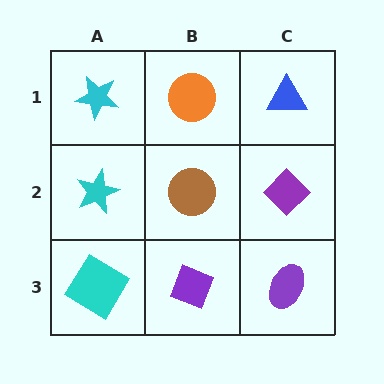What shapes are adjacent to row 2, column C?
A blue triangle (row 1, column C), a purple ellipse (row 3, column C), a brown circle (row 2, column B).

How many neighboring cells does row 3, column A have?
2.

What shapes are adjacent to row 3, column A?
A cyan star (row 2, column A), a purple diamond (row 3, column B).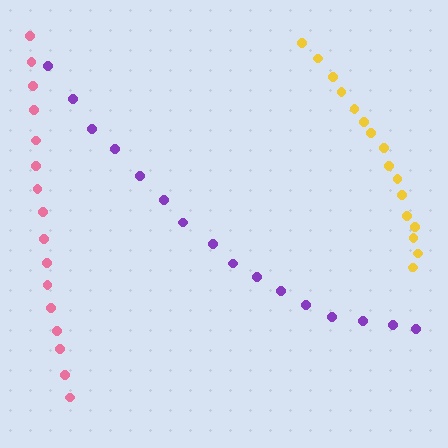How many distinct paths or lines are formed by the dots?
There are 3 distinct paths.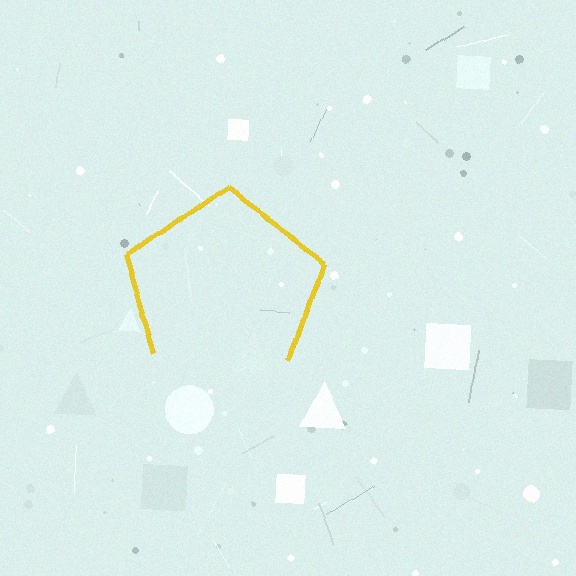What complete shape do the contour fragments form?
The contour fragments form a pentagon.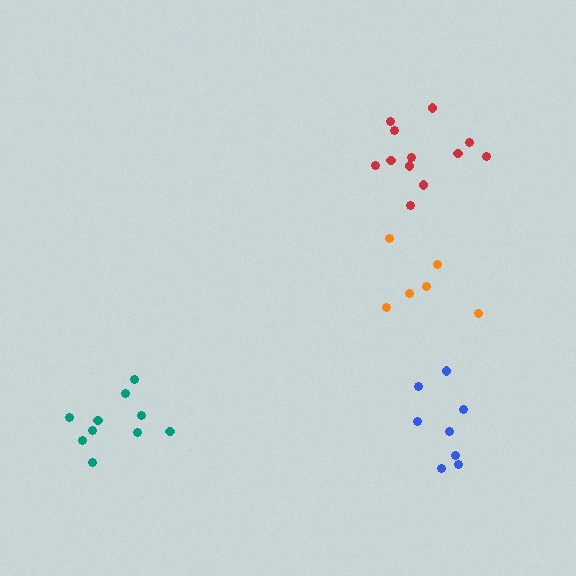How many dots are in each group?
Group 1: 8 dots, Group 2: 12 dots, Group 3: 6 dots, Group 4: 10 dots (36 total).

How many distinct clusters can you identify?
There are 4 distinct clusters.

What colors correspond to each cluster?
The clusters are colored: blue, red, orange, teal.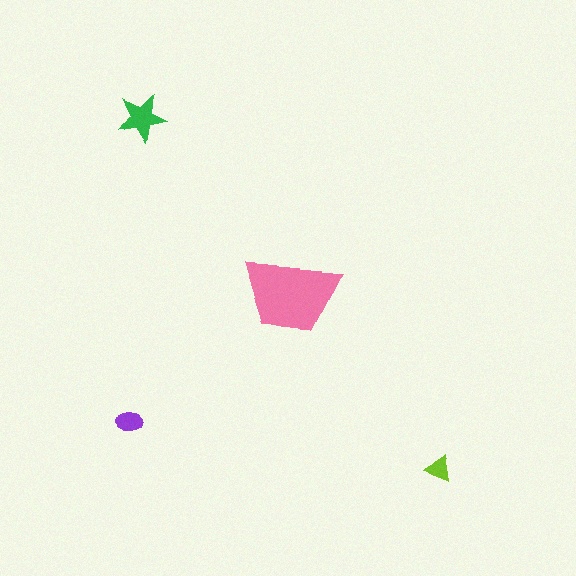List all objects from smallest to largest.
The lime triangle, the purple ellipse, the green star, the pink trapezoid.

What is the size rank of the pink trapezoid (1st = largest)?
1st.